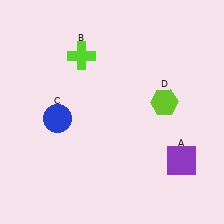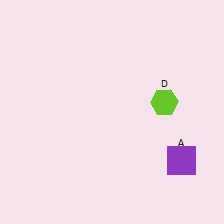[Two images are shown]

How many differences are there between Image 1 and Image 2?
There are 2 differences between the two images.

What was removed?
The blue circle (C), the lime cross (B) were removed in Image 2.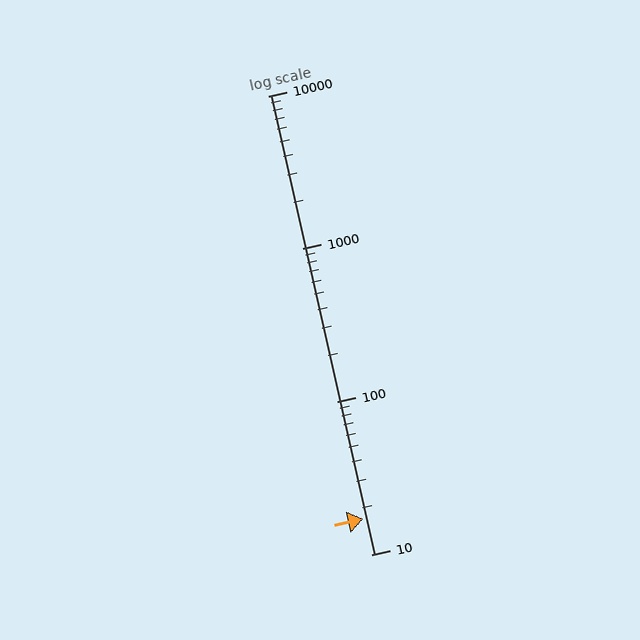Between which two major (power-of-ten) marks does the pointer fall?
The pointer is between 10 and 100.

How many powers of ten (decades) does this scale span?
The scale spans 3 decades, from 10 to 10000.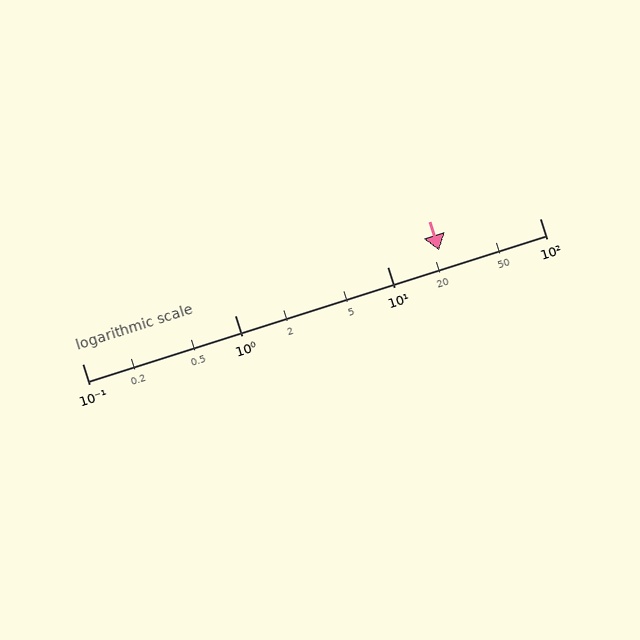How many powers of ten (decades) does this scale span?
The scale spans 3 decades, from 0.1 to 100.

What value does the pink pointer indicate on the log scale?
The pointer indicates approximately 22.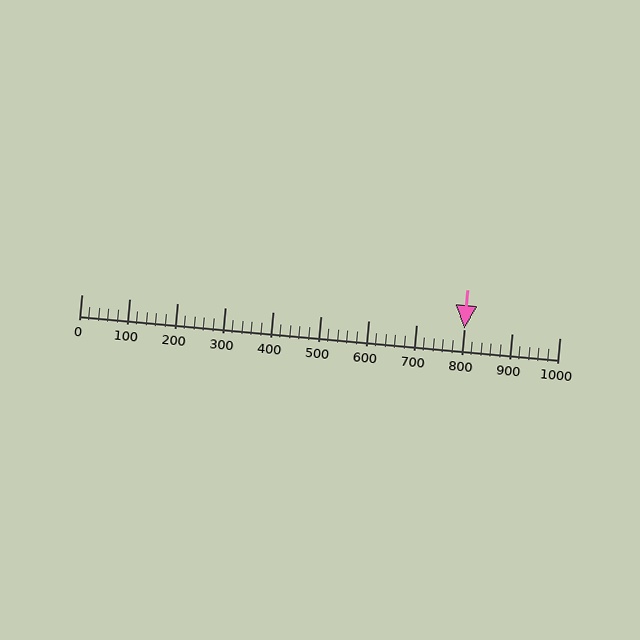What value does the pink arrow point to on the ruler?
The pink arrow points to approximately 800.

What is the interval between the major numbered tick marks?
The major tick marks are spaced 100 units apart.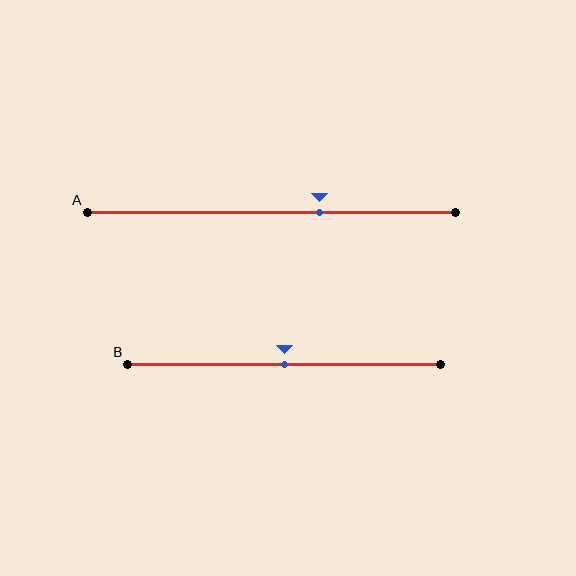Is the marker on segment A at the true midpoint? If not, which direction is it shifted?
No, the marker on segment A is shifted to the right by about 13% of the segment length.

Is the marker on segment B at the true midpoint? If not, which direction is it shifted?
Yes, the marker on segment B is at the true midpoint.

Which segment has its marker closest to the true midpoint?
Segment B has its marker closest to the true midpoint.